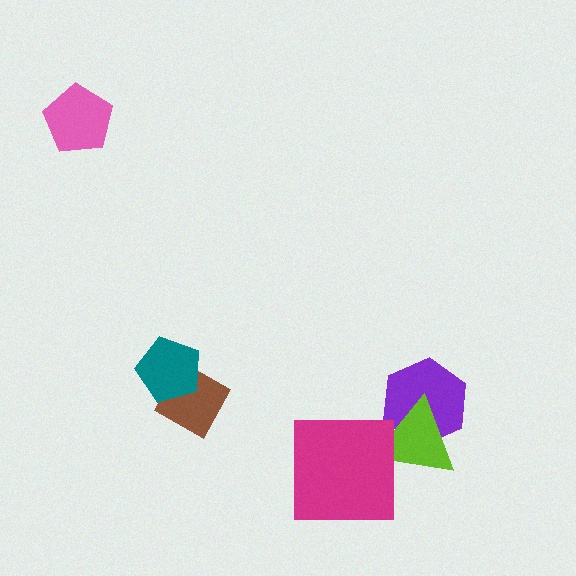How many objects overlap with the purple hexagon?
1 object overlaps with the purple hexagon.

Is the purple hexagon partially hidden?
Yes, it is partially covered by another shape.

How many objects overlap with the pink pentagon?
0 objects overlap with the pink pentagon.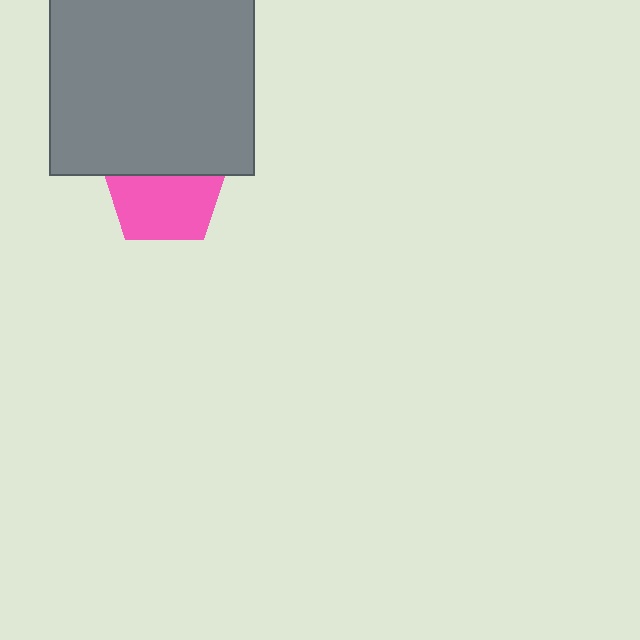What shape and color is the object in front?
The object in front is a gray square.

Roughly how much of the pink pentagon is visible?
About half of it is visible (roughly 60%).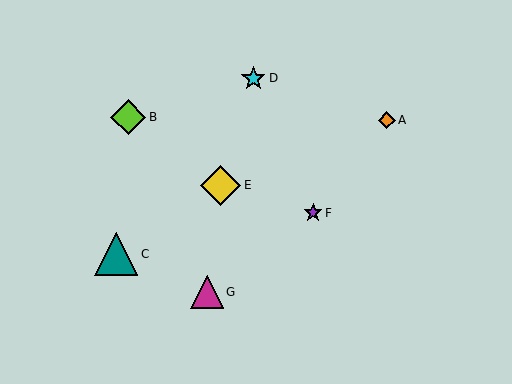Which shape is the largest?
The teal triangle (labeled C) is the largest.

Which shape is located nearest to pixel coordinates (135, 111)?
The lime diamond (labeled B) at (128, 117) is nearest to that location.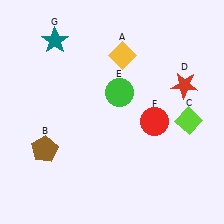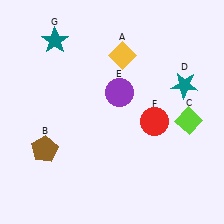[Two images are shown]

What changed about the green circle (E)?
In Image 1, E is green. In Image 2, it changed to purple.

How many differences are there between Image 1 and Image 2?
There are 2 differences between the two images.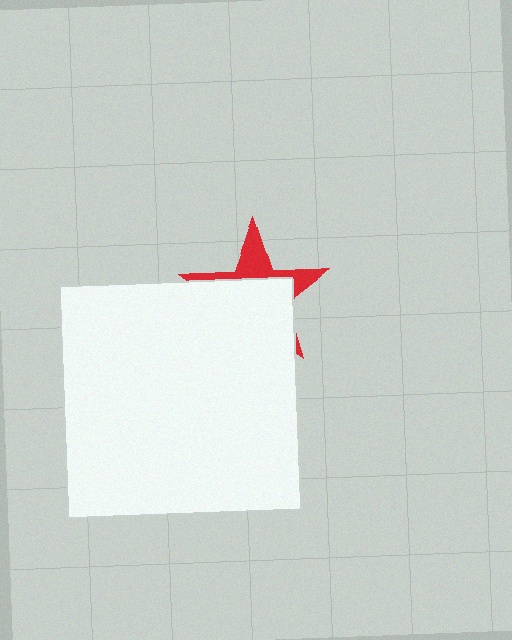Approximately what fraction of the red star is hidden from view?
Roughly 69% of the red star is hidden behind the white square.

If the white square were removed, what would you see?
You would see the complete red star.